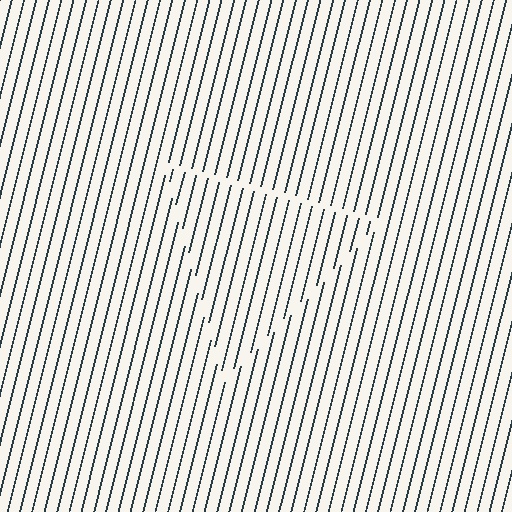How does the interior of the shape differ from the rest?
The interior of the shape contains the same grating, shifted by half a period — the contour is defined by the phase discontinuity where line-ends from the inner and outer gratings abut.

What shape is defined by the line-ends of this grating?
An illusory triangle. The interior of the shape contains the same grating, shifted by half a period — the contour is defined by the phase discontinuity where line-ends from the inner and outer gratings abut.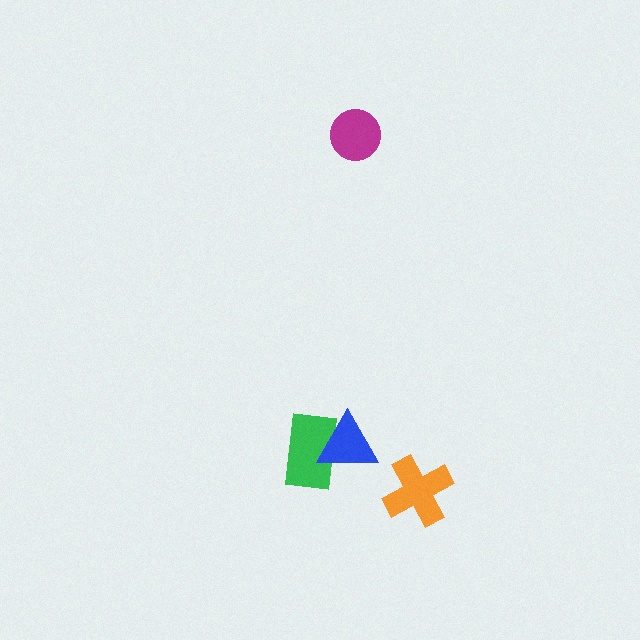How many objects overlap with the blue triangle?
1 object overlaps with the blue triangle.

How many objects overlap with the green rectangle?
1 object overlaps with the green rectangle.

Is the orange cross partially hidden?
No, no other shape covers it.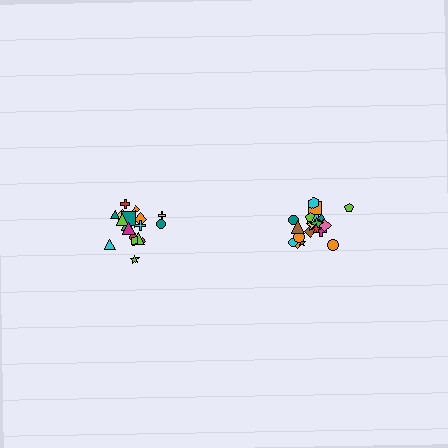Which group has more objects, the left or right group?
The right group.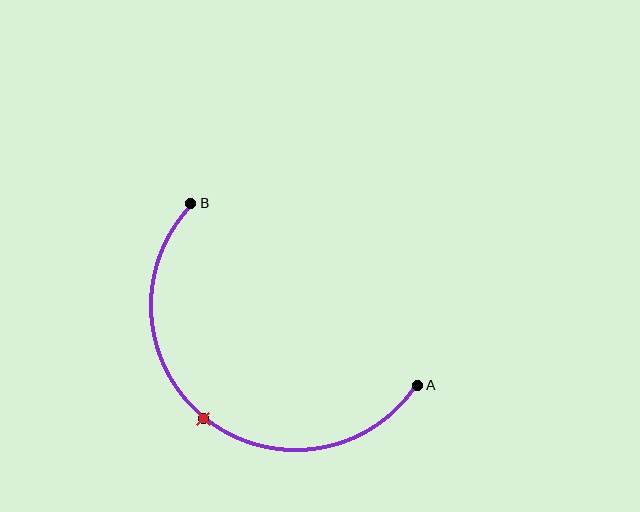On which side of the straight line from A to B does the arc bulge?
The arc bulges below and to the left of the straight line connecting A and B.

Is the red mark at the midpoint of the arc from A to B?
Yes. The red mark lies on the arc at equal arc-length from both A and B — it is the arc midpoint.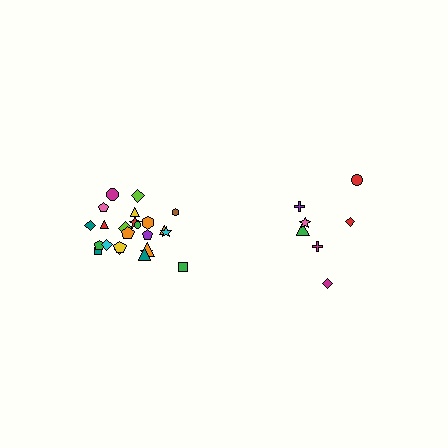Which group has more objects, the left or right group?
The left group.